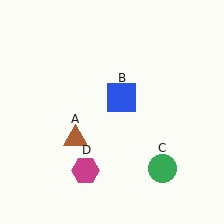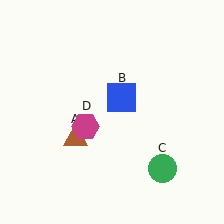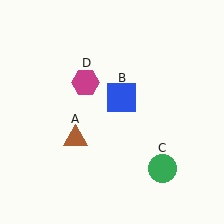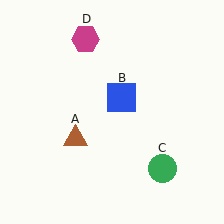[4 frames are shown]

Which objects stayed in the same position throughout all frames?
Brown triangle (object A) and blue square (object B) and green circle (object C) remained stationary.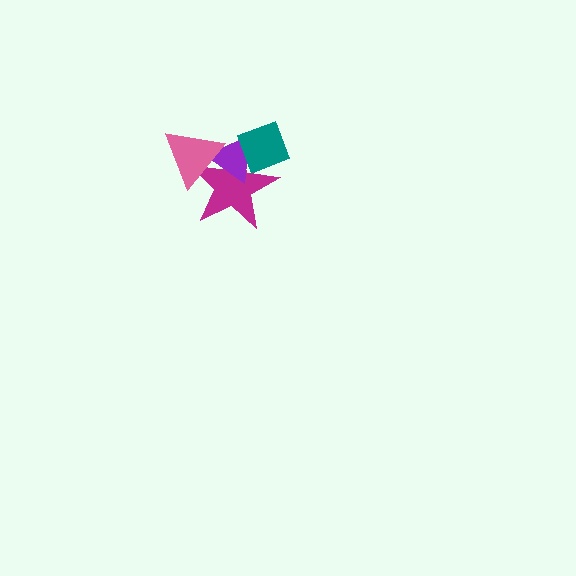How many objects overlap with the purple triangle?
3 objects overlap with the purple triangle.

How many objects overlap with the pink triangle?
2 objects overlap with the pink triangle.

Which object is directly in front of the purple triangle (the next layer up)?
The teal diamond is directly in front of the purple triangle.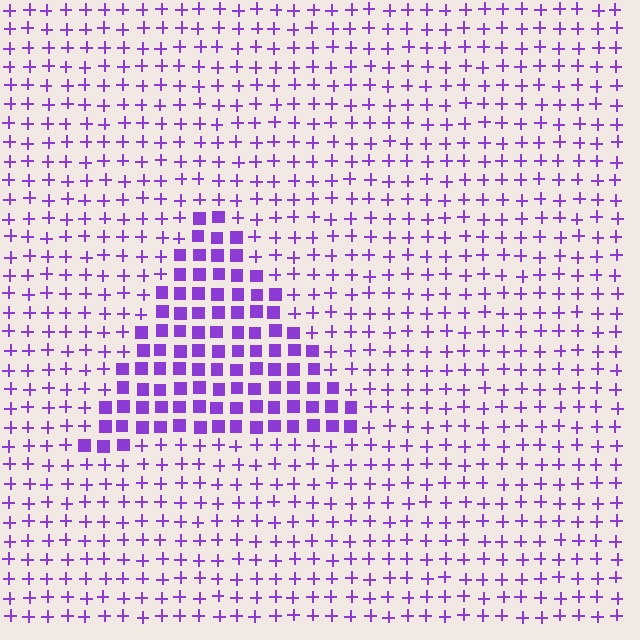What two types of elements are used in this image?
The image uses squares inside the triangle region and plus signs outside it.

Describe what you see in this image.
The image is filled with small purple elements arranged in a uniform grid. A triangle-shaped region contains squares, while the surrounding area contains plus signs. The boundary is defined purely by the change in element shape.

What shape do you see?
I see a triangle.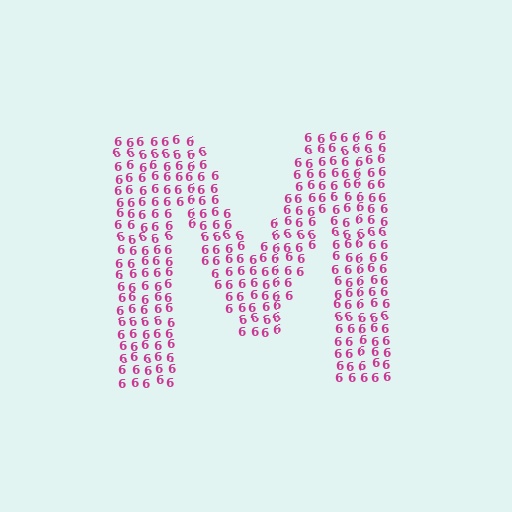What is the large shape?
The large shape is the letter M.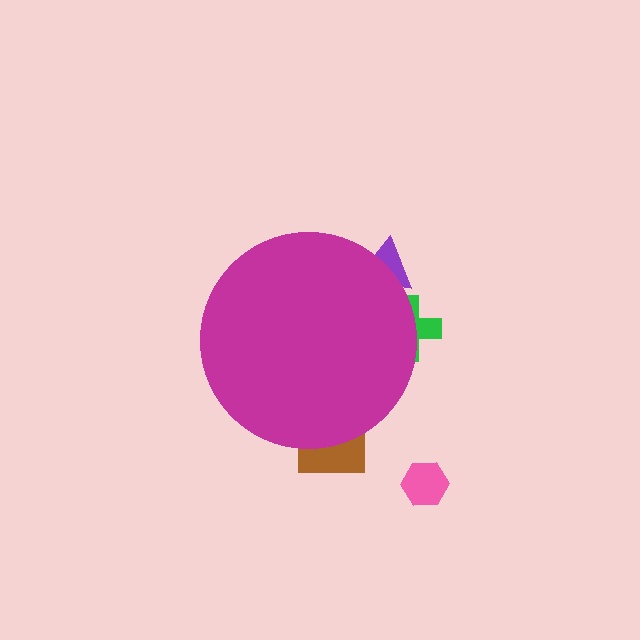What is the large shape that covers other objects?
A magenta circle.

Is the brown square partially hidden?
Yes, the brown square is partially hidden behind the magenta circle.